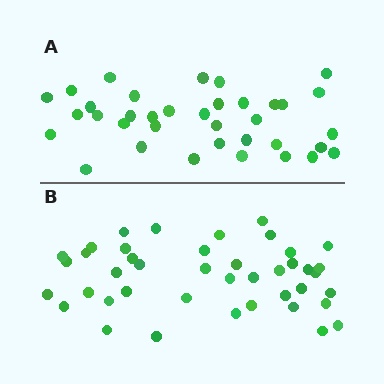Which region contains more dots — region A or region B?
Region B (the bottom region) has more dots.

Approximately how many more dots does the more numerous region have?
Region B has about 6 more dots than region A.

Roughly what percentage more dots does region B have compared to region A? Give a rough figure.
About 15% more.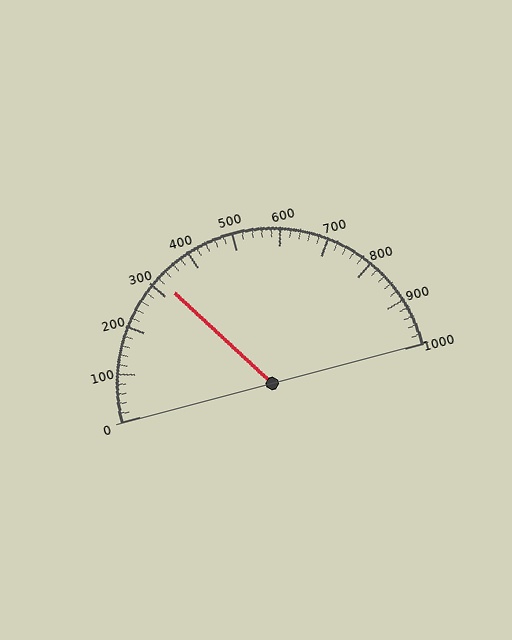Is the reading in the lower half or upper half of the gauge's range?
The reading is in the lower half of the range (0 to 1000).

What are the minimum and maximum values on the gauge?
The gauge ranges from 0 to 1000.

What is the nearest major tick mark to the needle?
The nearest major tick mark is 300.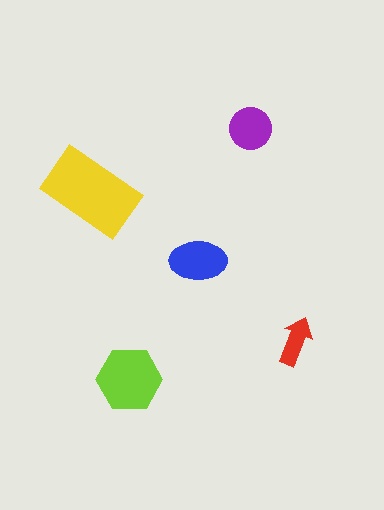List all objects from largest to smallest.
The yellow rectangle, the lime hexagon, the blue ellipse, the purple circle, the red arrow.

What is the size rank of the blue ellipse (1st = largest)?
3rd.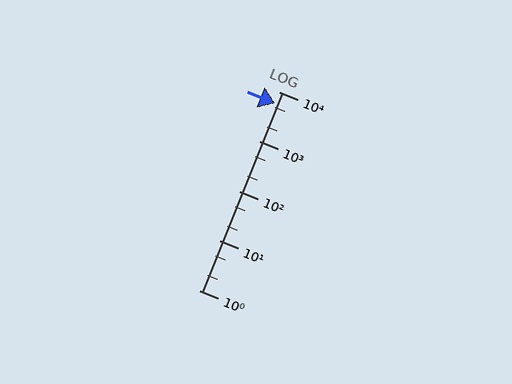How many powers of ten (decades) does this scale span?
The scale spans 4 decades, from 1 to 10000.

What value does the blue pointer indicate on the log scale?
The pointer indicates approximately 5900.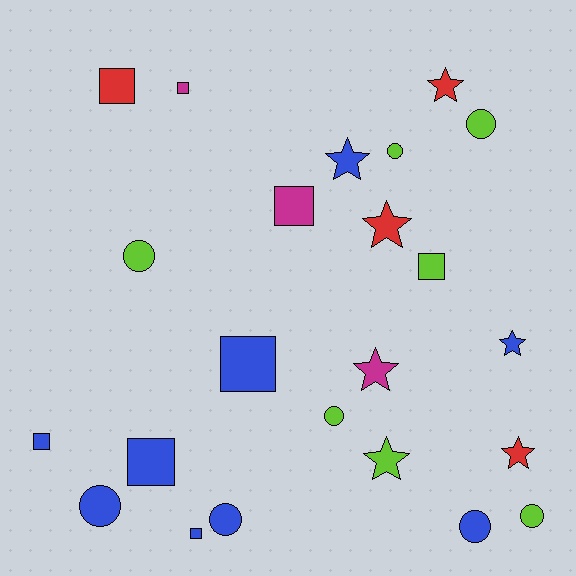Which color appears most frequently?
Blue, with 9 objects.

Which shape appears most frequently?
Square, with 8 objects.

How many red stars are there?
There are 3 red stars.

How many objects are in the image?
There are 23 objects.